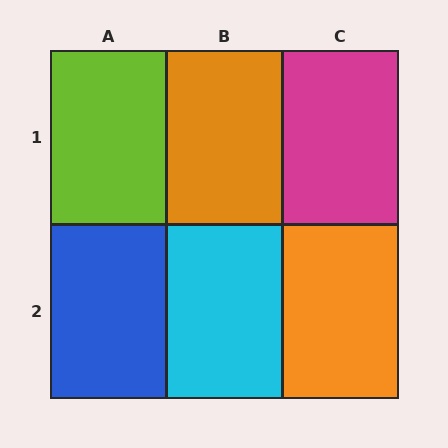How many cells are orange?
2 cells are orange.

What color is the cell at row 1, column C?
Magenta.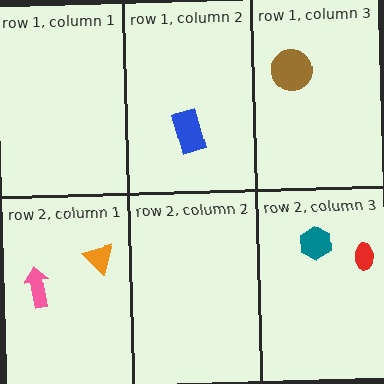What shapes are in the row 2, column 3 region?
The teal hexagon, the red ellipse.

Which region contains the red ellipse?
The row 2, column 3 region.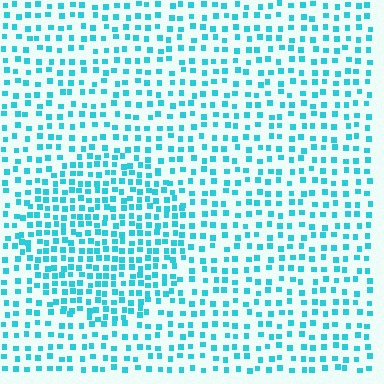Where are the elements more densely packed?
The elements are more densely packed inside the circle boundary.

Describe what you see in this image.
The image contains small cyan elements arranged at two different densities. A circle-shaped region is visible where the elements are more densely packed than the surrounding area.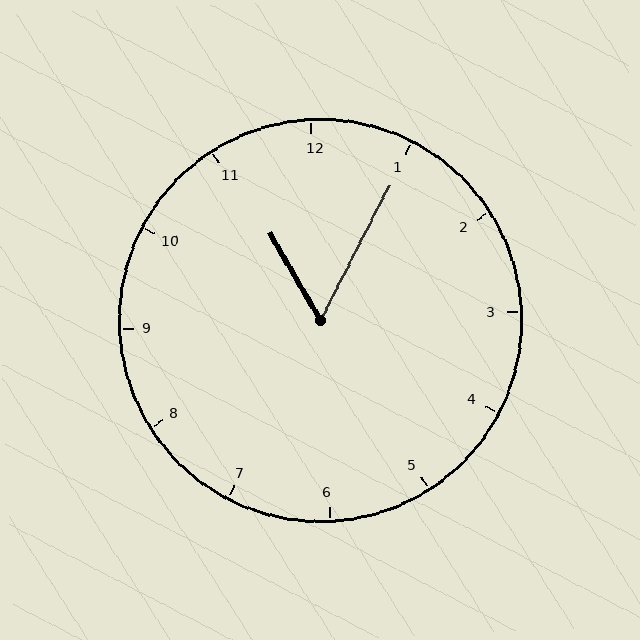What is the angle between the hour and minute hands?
Approximately 58 degrees.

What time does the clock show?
11:05.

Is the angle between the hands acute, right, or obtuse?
It is acute.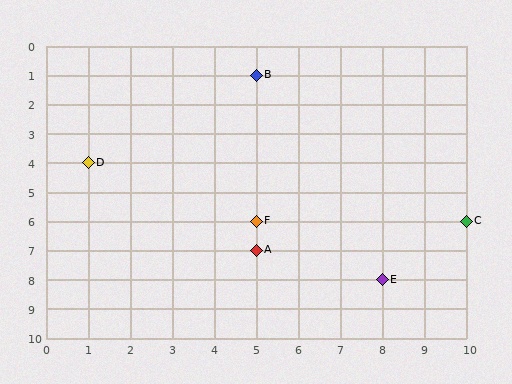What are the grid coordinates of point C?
Point C is at grid coordinates (10, 6).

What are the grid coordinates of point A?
Point A is at grid coordinates (5, 7).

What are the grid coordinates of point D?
Point D is at grid coordinates (1, 4).